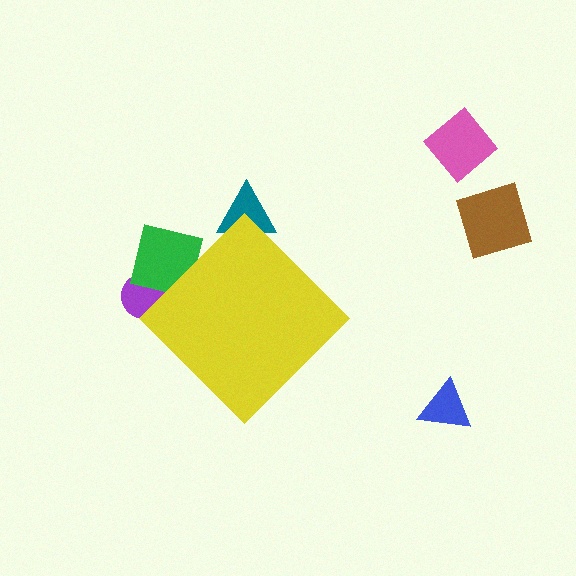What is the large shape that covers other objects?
A yellow diamond.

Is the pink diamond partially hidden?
No, the pink diamond is fully visible.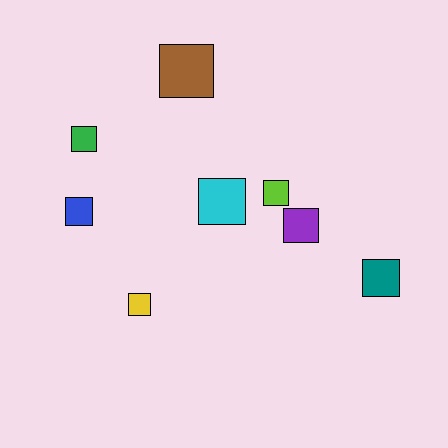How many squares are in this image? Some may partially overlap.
There are 8 squares.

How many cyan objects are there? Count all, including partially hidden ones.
There is 1 cyan object.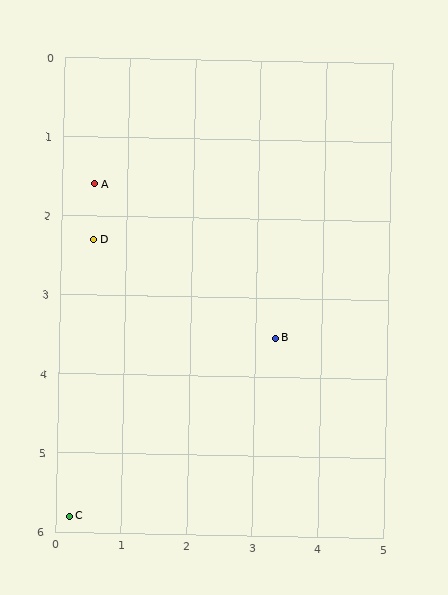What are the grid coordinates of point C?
Point C is at approximately (0.2, 5.8).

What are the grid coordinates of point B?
Point B is at approximately (3.3, 3.5).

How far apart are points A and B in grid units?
Points A and B are about 3.4 grid units apart.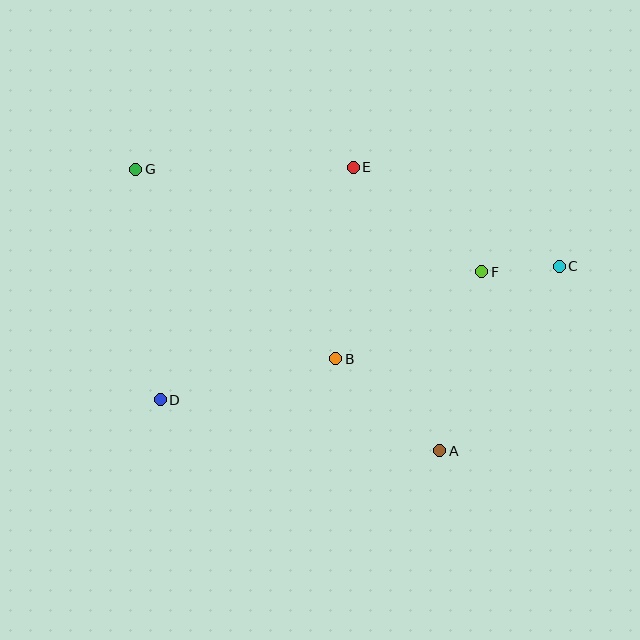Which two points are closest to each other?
Points C and F are closest to each other.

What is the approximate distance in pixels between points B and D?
The distance between B and D is approximately 180 pixels.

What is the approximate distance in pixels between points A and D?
The distance between A and D is approximately 284 pixels.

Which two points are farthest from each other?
Points C and G are farthest from each other.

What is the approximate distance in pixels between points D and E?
The distance between D and E is approximately 302 pixels.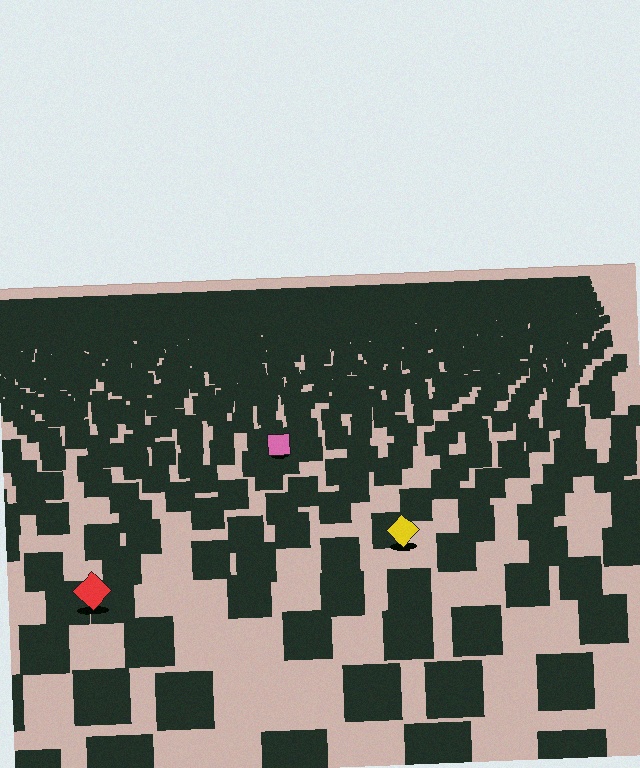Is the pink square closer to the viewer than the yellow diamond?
No. The yellow diamond is closer — you can tell from the texture gradient: the ground texture is coarser near it.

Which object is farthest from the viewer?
The pink square is farthest from the viewer. It appears smaller and the ground texture around it is denser.